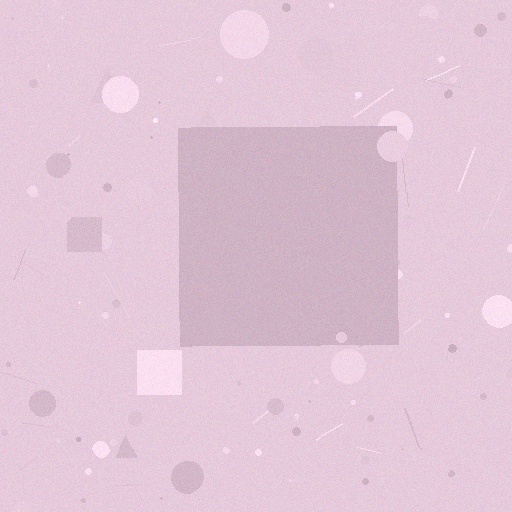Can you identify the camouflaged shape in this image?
The camouflaged shape is a square.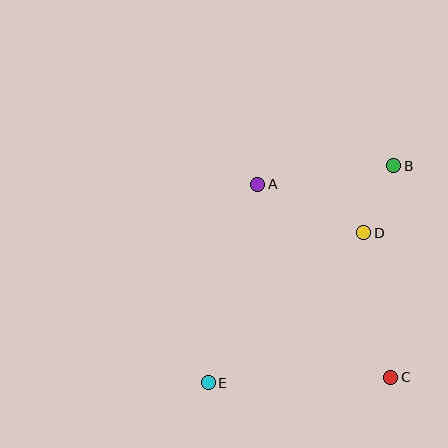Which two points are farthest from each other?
Points B and E are farthest from each other.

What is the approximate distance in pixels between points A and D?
The distance between A and D is approximately 117 pixels.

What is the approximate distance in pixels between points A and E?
The distance between A and E is approximately 204 pixels.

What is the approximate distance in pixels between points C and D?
The distance between C and D is approximately 147 pixels.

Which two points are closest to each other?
Points B and D are closest to each other.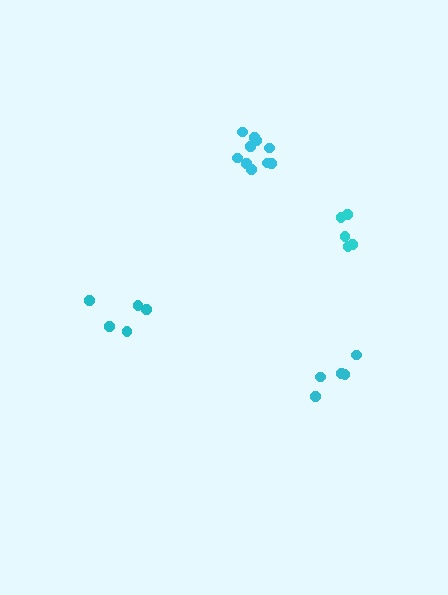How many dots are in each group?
Group 1: 11 dots, Group 2: 5 dots, Group 3: 5 dots, Group 4: 5 dots (26 total).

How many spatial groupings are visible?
There are 4 spatial groupings.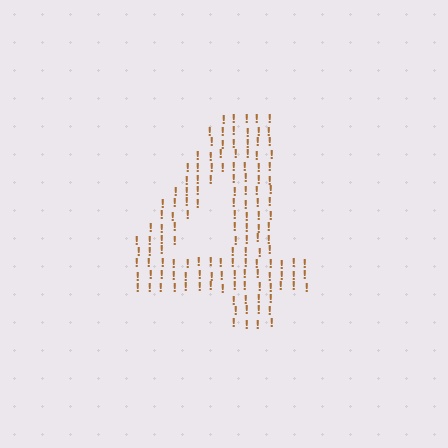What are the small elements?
The small elements are exclamation marks.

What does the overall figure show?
The overall figure shows the digit 4.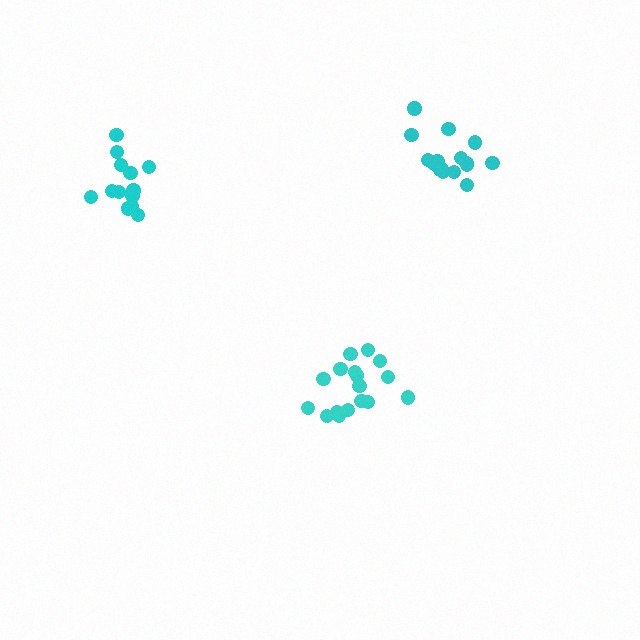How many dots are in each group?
Group 1: 13 dots, Group 2: 16 dots, Group 3: 17 dots (46 total).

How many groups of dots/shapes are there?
There are 3 groups.